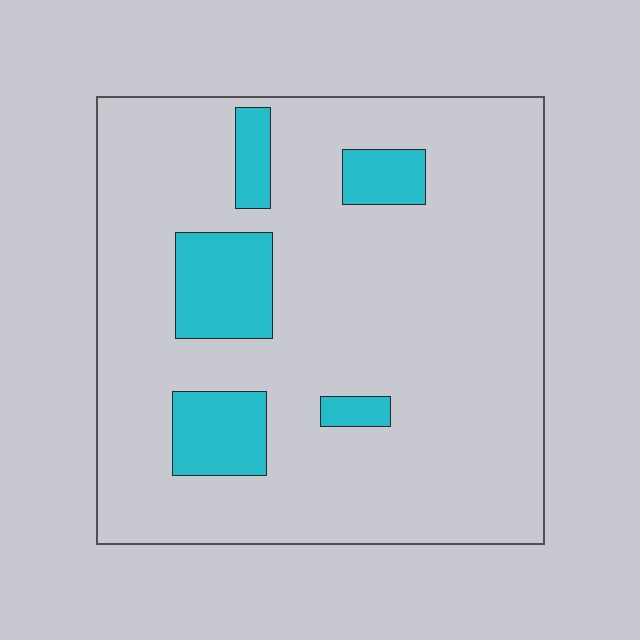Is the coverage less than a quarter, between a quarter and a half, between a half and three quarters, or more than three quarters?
Less than a quarter.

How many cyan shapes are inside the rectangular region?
5.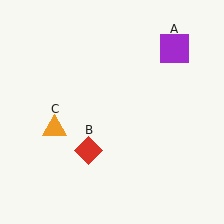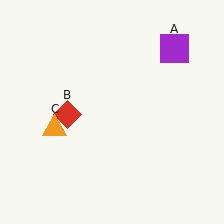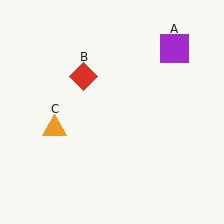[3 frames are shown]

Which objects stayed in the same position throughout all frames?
Purple square (object A) and orange triangle (object C) remained stationary.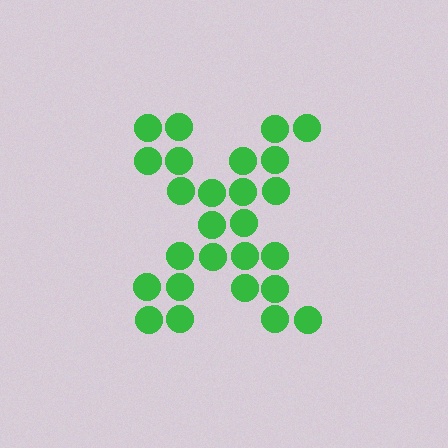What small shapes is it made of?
It is made of small circles.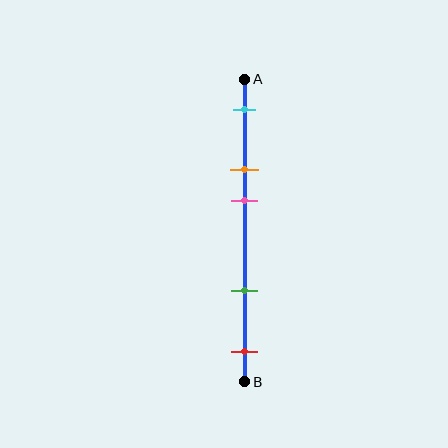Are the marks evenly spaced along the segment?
No, the marks are not evenly spaced.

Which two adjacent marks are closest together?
The orange and pink marks are the closest adjacent pair.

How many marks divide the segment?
There are 5 marks dividing the segment.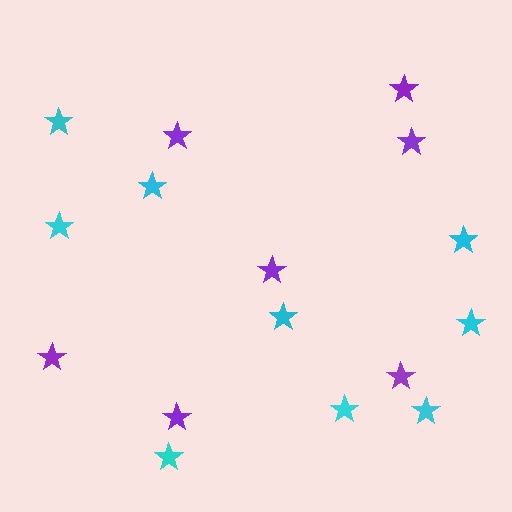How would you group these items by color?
There are 2 groups: one group of cyan stars (9) and one group of purple stars (7).